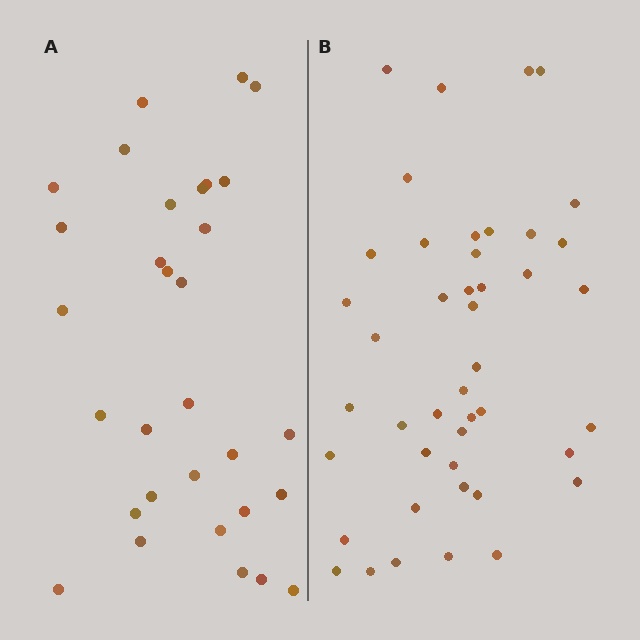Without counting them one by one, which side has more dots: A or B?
Region B (the right region) has more dots.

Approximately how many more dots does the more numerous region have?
Region B has approximately 15 more dots than region A.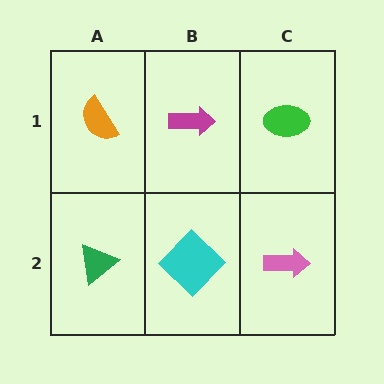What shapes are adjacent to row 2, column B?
A magenta arrow (row 1, column B), a green triangle (row 2, column A), a pink arrow (row 2, column C).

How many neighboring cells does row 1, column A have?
2.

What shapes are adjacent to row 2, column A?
An orange semicircle (row 1, column A), a cyan diamond (row 2, column B).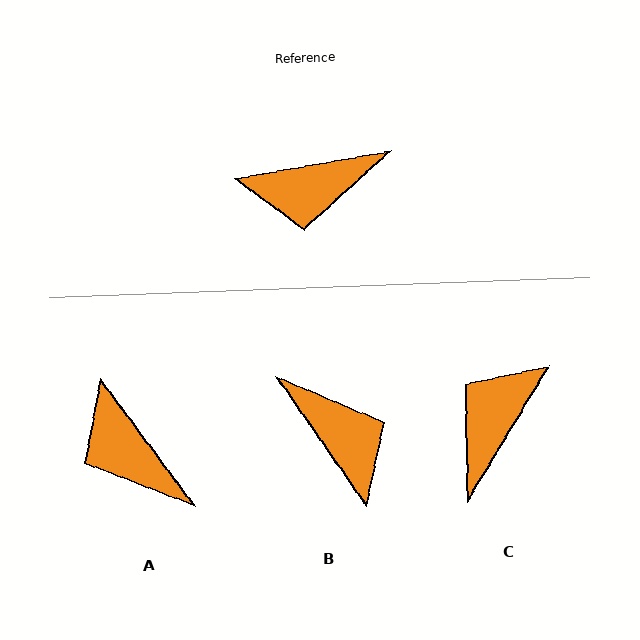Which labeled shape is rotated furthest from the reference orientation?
C, about 131 degrees away.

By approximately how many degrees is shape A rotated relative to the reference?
Approximately 63 degrees clockwise.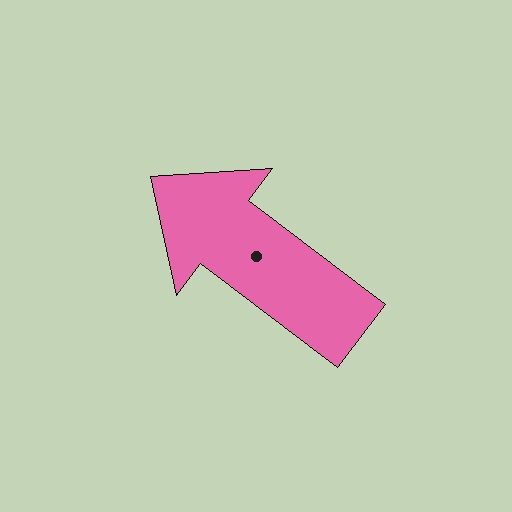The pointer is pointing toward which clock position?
Roughly 10 o'clock.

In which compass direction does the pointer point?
Northwest.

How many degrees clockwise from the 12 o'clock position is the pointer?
Approximately 307 degrees.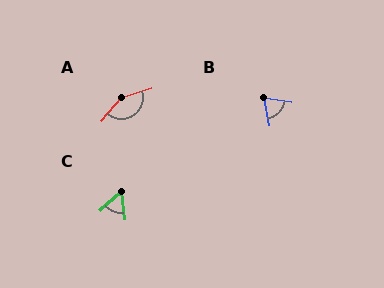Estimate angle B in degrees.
Approximately 71 degrees.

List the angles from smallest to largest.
C (56°), B (71°), A (147°).